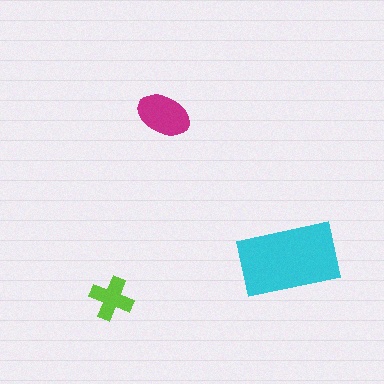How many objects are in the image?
There are 3 objects in the image.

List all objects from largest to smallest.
The cyan rectangle, the magenta ellipse, the lime cross.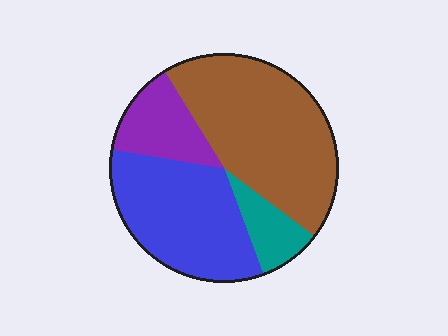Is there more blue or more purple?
Blue.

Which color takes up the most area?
Brown, at roughly 45%.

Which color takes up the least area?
Teal, at roughly 10%.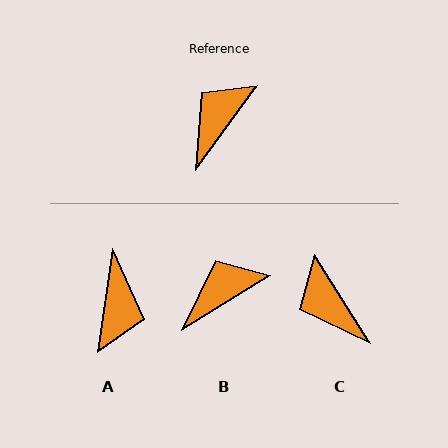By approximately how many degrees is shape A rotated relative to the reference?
Approximately 152 degrees clockwise.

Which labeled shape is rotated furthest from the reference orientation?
A, about 152 degrees away.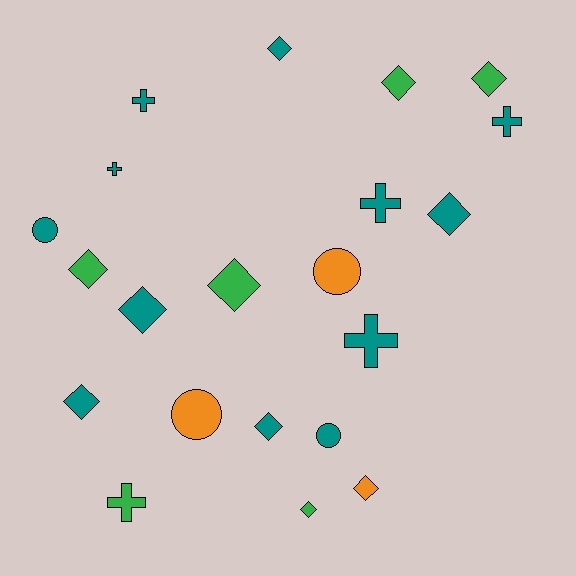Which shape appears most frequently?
Diamond, with 11 objects.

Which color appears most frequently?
Teal, with 12 objects.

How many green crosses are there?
There is 1 green cross.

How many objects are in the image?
There are 21 objects.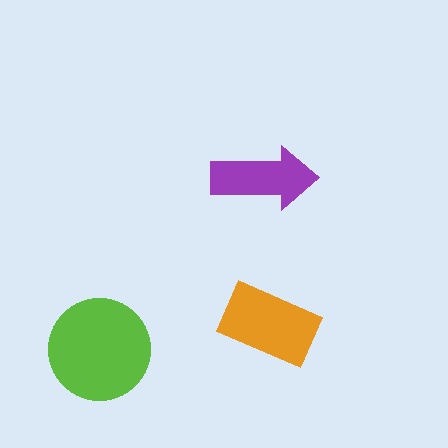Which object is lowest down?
The lime circle is bottommost.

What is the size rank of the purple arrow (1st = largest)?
3rd.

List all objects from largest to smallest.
The lime circle, the orange rectangle, the purple arrow.